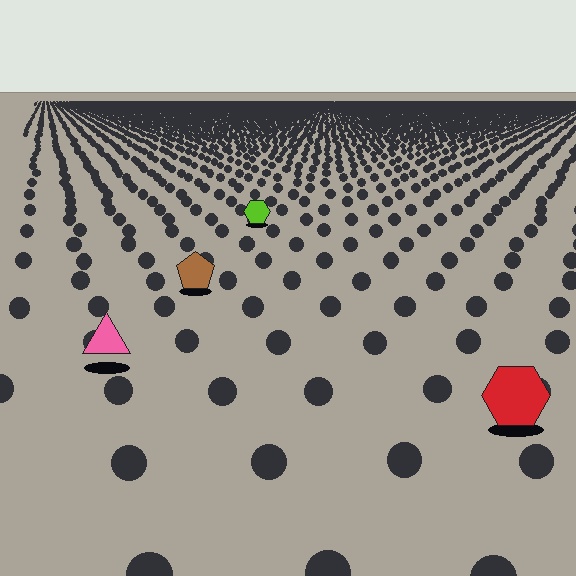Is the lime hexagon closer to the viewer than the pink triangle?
No. The pink triangle is closer — you can tell from the texture gradient: the ground texture is coarser near it.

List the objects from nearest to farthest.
From nearest to farthest: the red hexagon, the pink triangle, the brown pentagon, the lime hexagon.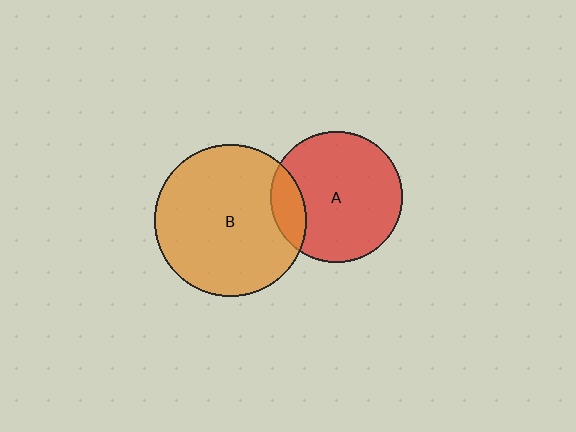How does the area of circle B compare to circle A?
Approximately 1.3 times.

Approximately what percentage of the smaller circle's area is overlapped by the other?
Approximately 15%.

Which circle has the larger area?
Circle B (orange).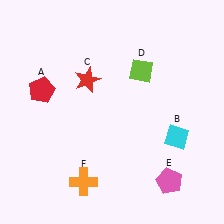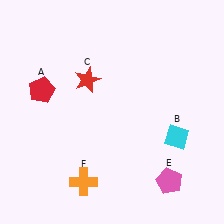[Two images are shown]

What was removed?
The lime diamond (D) was removed in Image 2.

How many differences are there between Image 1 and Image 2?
There is 1 difference between the two images.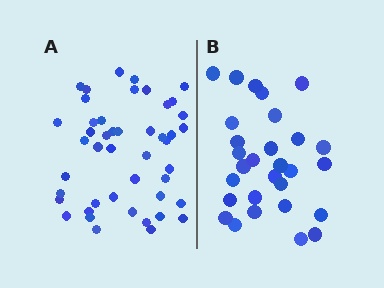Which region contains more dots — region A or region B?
Region A (the left region) has more dots.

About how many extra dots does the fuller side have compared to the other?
Region A has approximately 15 more dots than region B.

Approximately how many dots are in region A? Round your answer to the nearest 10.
About 50 dots. (The exact count is 46, which rounds to 50.)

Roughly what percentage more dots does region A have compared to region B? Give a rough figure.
About 60% more.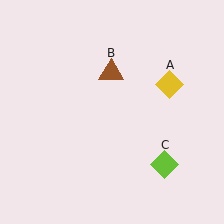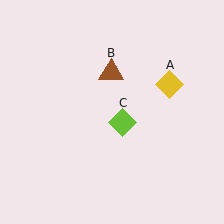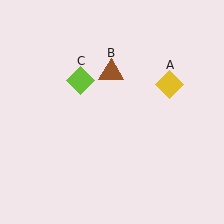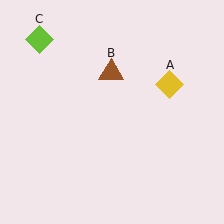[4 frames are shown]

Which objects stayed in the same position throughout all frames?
Yellow diamond (object A) and brown triangle (object B) remained stationary.